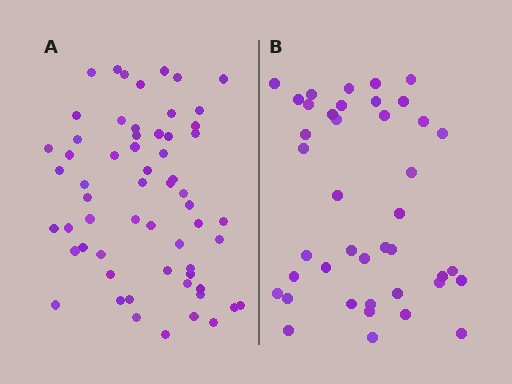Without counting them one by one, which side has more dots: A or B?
Region A (the left region) has more dots.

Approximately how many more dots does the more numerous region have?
Region A has approximately 20 more dots than region B.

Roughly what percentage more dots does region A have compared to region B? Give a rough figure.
About 45% more.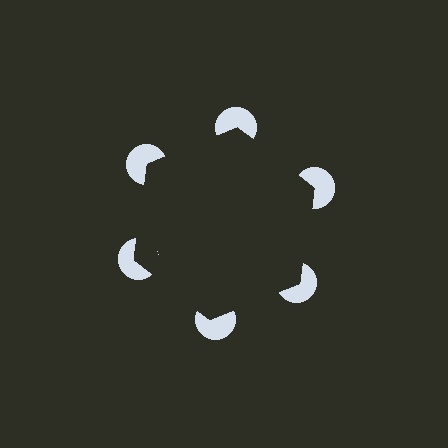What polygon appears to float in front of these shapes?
An illusory hexagon — its edges are inferred from the aligned wedge cuts in the pac-man discs, not physically drawn.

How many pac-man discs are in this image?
There are 6 — one at each vertex of the illusory hexagon.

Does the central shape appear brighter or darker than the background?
It typically appears slightly darker than the background, even though no actual brightness change is drawn.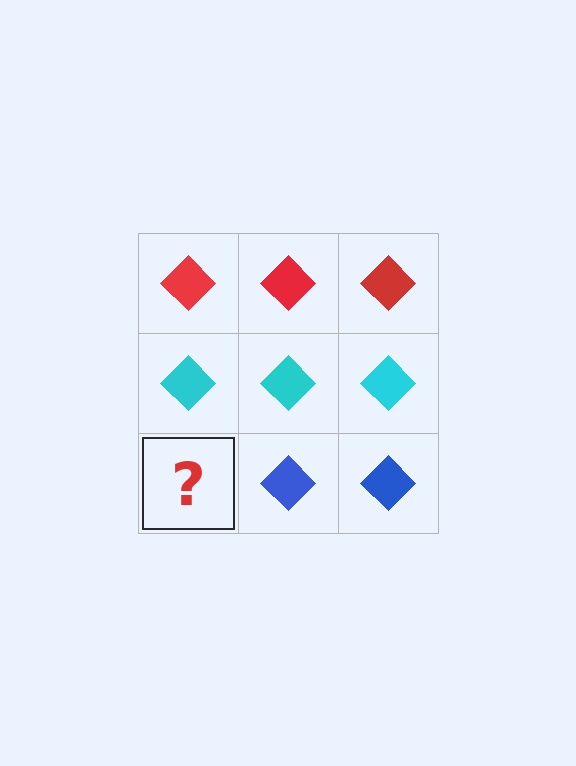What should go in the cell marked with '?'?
The missing cell should contain a blue diamond.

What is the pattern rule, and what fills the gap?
The rule is that each row has a consistent color. The gap should be filled with a blue diamond.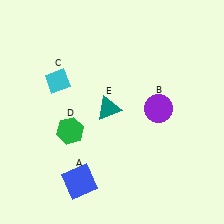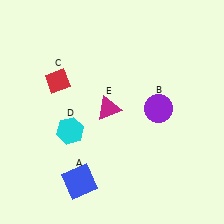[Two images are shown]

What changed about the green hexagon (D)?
In Image 1, D is green. In Image 2, it changed to cyan.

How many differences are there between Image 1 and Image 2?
There are 3 differences between the two images.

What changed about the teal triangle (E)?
In Image 1, E is teal. In Image 2, it changed to magenta.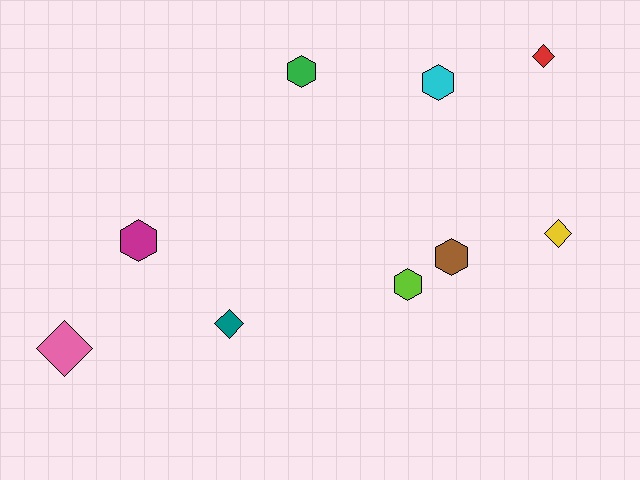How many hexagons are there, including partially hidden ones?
There are 5 hexagons.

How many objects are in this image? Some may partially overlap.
There are 9 objects.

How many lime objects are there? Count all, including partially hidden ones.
There is 1 lime object.